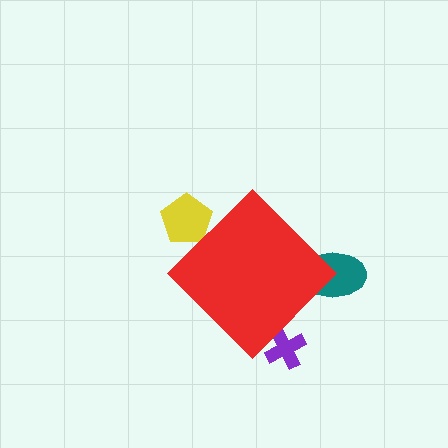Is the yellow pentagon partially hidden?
Yes, the yellow pentagon is partially hidden behind the red diamond.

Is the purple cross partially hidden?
Yes, the purple cross is partially hidden behind the red diamond.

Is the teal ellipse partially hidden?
Yes, the teal ellipse is partially hidden behind the red diamond.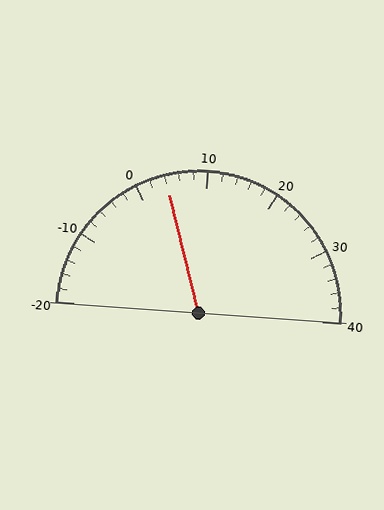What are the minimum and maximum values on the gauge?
The gauge ranges from -20 to 40.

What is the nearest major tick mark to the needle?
The nearest major tick mark is 0.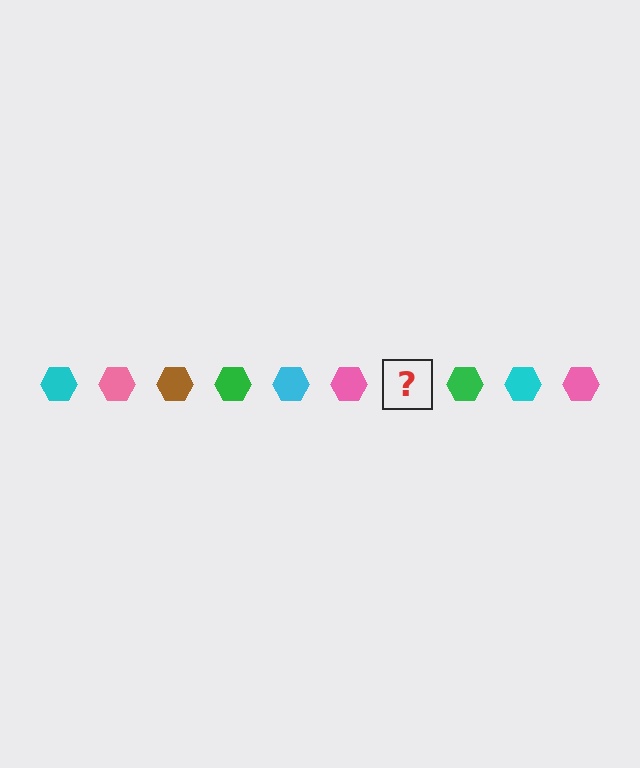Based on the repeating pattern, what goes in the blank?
The blank should be a brown hexagon.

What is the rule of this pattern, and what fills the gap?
The rule is that the pattern cycles through cyan, pink, brown, green hexagons. The gap should be filled with a brown hexagon.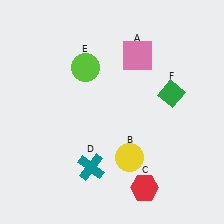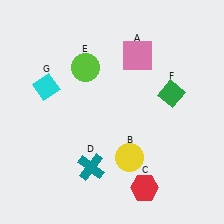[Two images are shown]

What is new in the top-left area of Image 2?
A cyan diamond (G) was added in the top-left area of Image 2.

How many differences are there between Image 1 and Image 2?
There is 1 difference between the two images.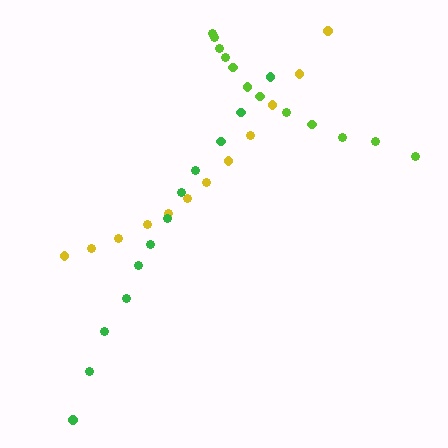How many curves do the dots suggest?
There are 3 distinct paths.